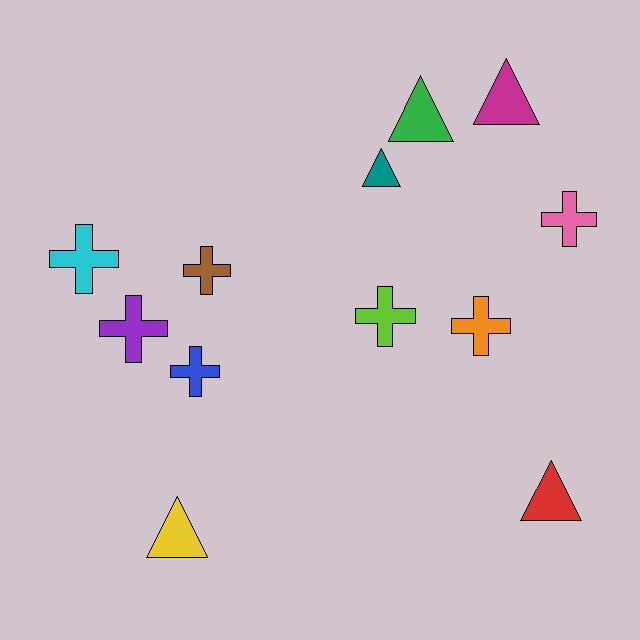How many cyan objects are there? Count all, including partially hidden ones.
There is 1 cyan object.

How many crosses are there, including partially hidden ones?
There are 7 crosses.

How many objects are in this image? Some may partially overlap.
There are 12 objects.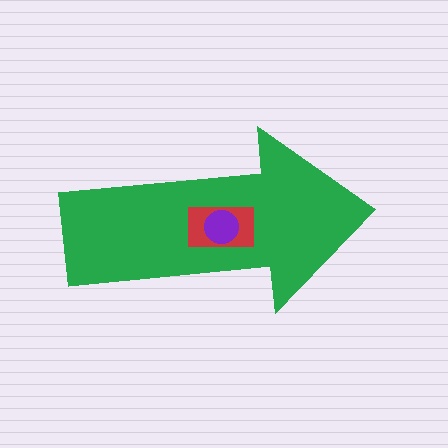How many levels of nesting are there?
3.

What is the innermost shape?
The purple circle.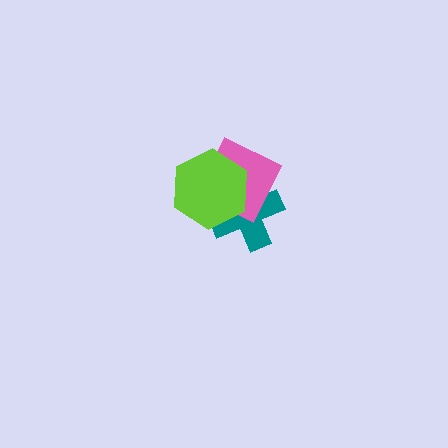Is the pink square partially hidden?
Yes, it is partially covered by another shape.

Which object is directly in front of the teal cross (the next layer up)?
The pink square is directly in front of the teal cross.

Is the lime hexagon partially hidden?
No, no other shape covers it.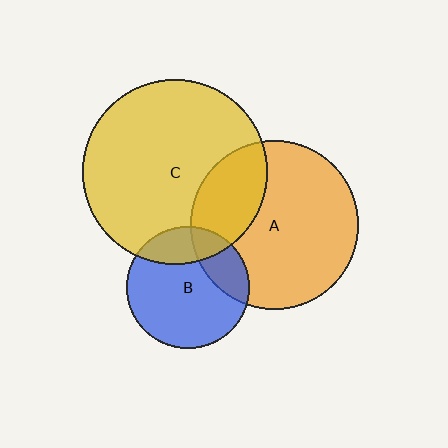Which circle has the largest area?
Circle C (yellow).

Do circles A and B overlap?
Yes.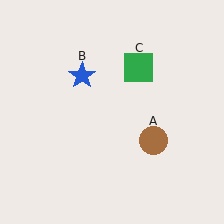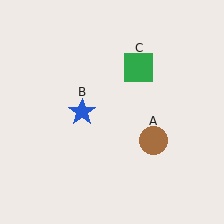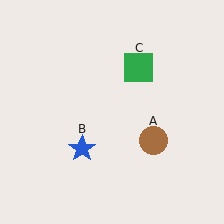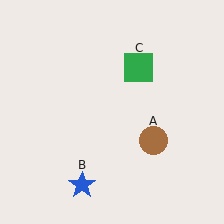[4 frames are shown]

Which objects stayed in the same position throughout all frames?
Brown circle (object A) and green square (object C) remained stationary.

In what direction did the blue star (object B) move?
The blue star (object B) moved down.